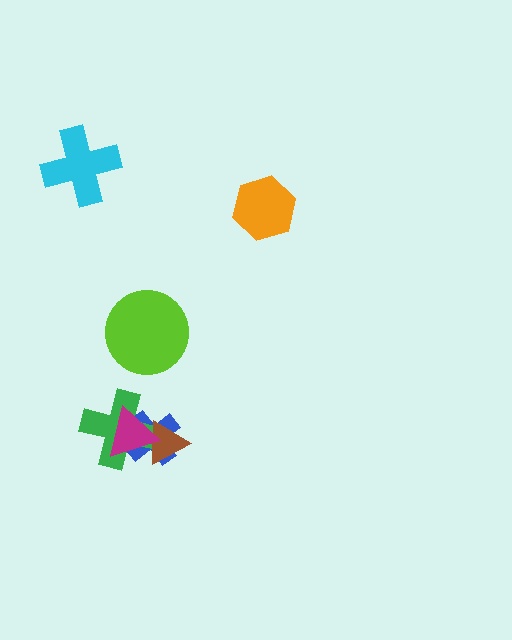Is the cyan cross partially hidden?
No, no other shape covers it.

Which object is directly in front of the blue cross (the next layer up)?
The green cross is directly in front of the blue cross.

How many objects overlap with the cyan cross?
0 objects overlap with the cyan cross.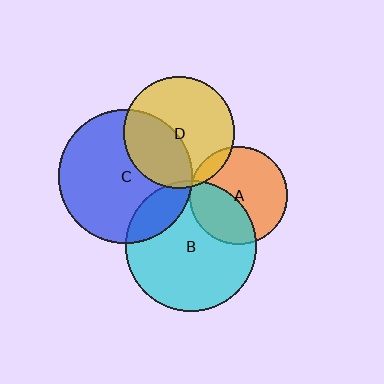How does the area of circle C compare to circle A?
Approximately 1.9 times.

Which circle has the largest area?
Circle C (blue).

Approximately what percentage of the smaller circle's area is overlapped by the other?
Approximately 40%.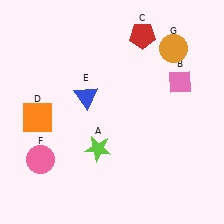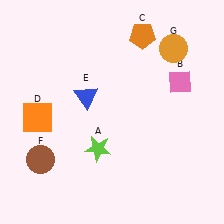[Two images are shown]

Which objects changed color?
C changed from red to orange. F changed from pink to brown.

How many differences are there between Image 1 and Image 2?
There are 2 differences between the two images.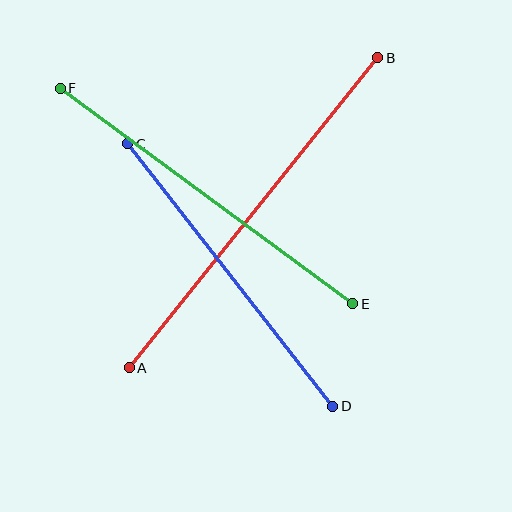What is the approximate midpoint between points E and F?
The midpoint is at approximately (206, 196) pixels.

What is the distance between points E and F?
The distance is approximately 363 pixels.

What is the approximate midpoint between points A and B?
The midpoint is at approximately (254, 213) pixels.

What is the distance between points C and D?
The distance is approximately 333 pixels.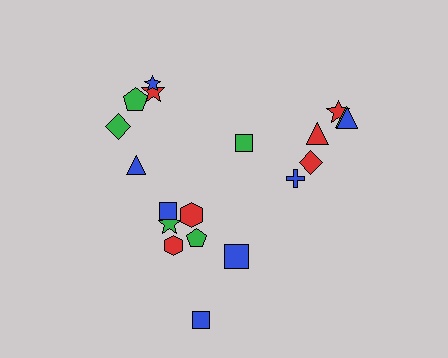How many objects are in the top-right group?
There are 7 objects.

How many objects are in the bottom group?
There are 7 objects.